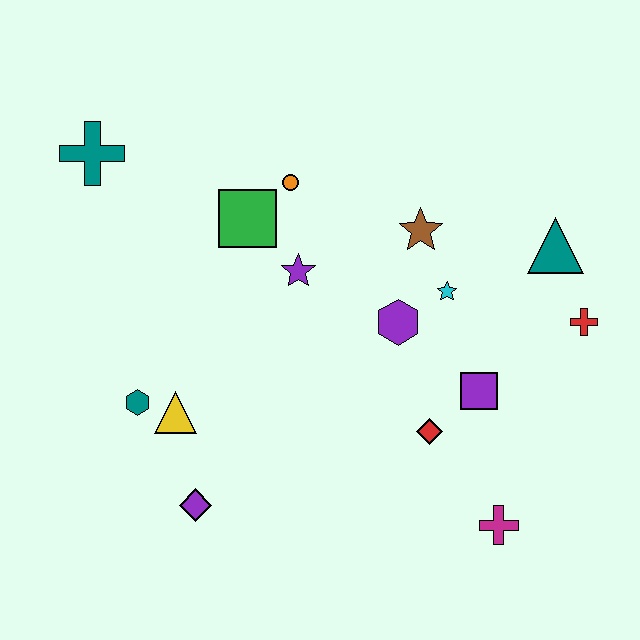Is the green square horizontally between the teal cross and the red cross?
Yes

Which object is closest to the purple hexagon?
The cyan star is closest to the purple hexagon.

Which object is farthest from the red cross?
The teal cross is farthest from the red cross.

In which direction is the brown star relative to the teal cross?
The brown star is to the right of the teal cross.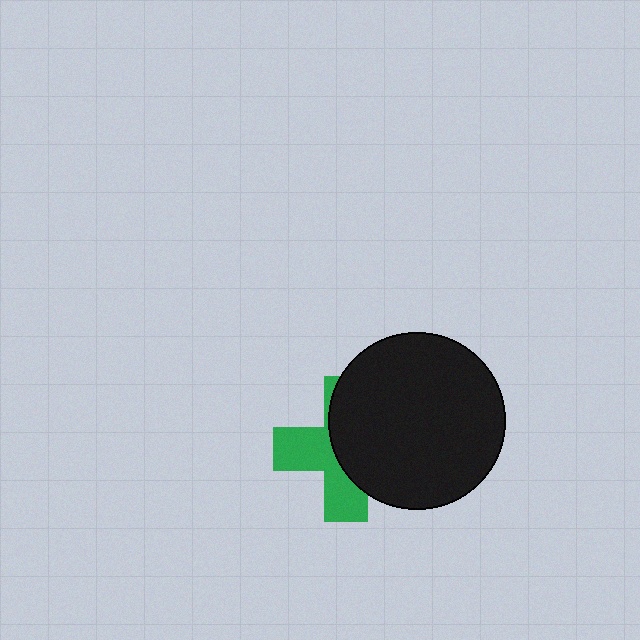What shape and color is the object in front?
The object in front is a black circle.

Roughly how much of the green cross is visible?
About half of it is visible (roughly 45%).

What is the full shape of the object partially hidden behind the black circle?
The partially hidden object is a green cross.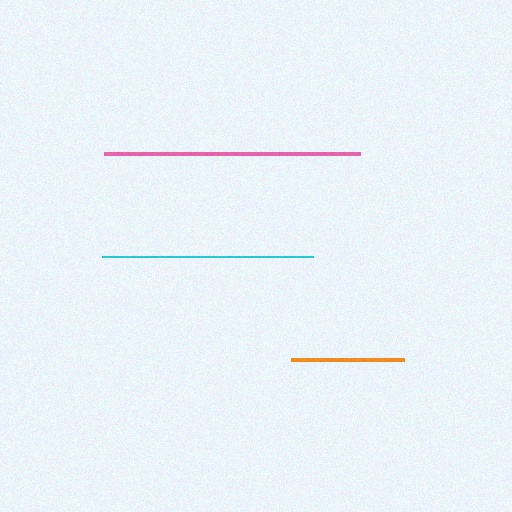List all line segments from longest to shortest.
From longest to shortest: pink, cyan, orange.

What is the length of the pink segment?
The pink segment is approximately 256 pixels long.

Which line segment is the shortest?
The orange line is the shortest at approximately 113 pixels.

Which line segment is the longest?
The pink line is the longest at approximately 256 pixels.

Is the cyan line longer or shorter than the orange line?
The cyan line is longer than the orange line.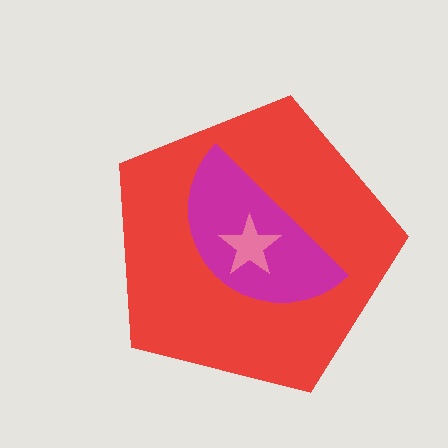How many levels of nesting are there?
3.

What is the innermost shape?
The pink star.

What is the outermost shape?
The red pentagon.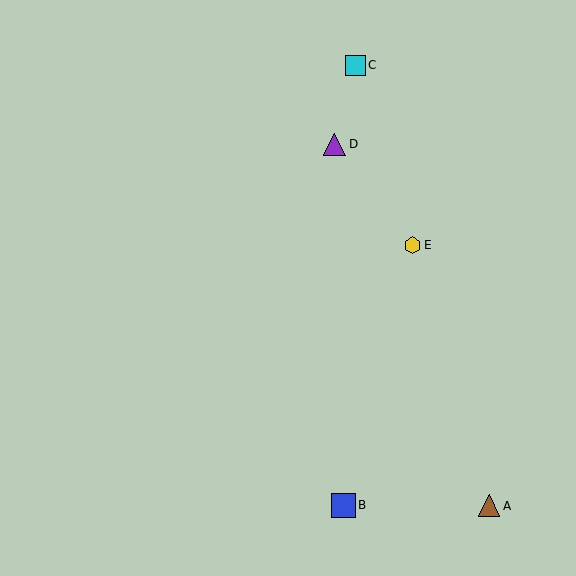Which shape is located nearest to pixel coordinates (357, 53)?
The cyan square (labeled C) at (355, 65) is nearest to that location.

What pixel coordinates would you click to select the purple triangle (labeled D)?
Click at (335, 144) to select the purple triangle D.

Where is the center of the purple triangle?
The center of the purple triangle is at (335, 144).